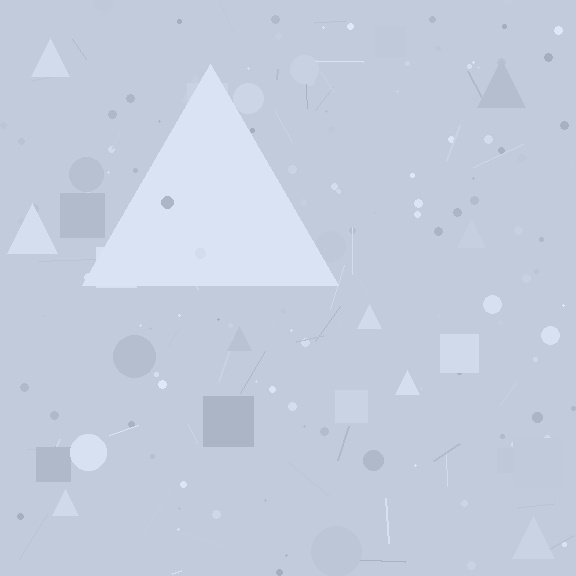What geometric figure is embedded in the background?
A triangle is embedded in the background.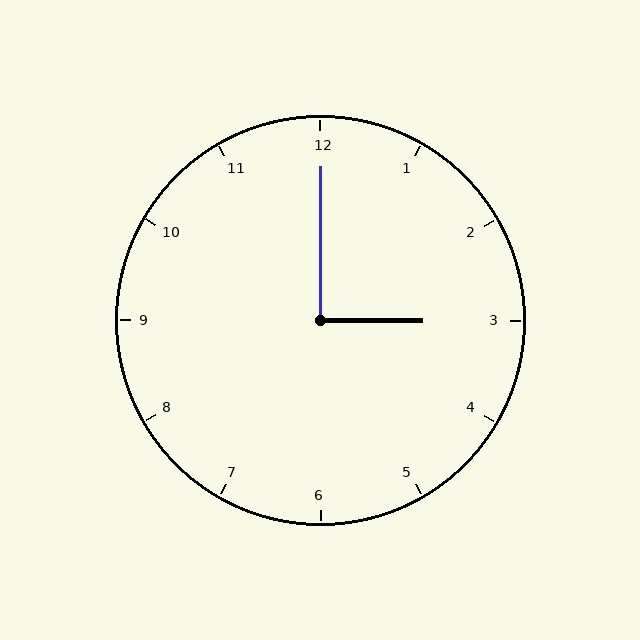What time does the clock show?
3:00.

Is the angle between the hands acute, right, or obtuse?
It is right.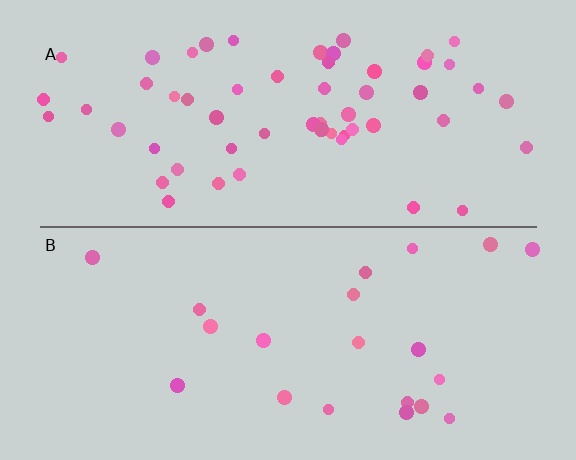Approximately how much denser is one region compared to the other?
Approximately 2.8× — region A over region B.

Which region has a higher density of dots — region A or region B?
A (the top).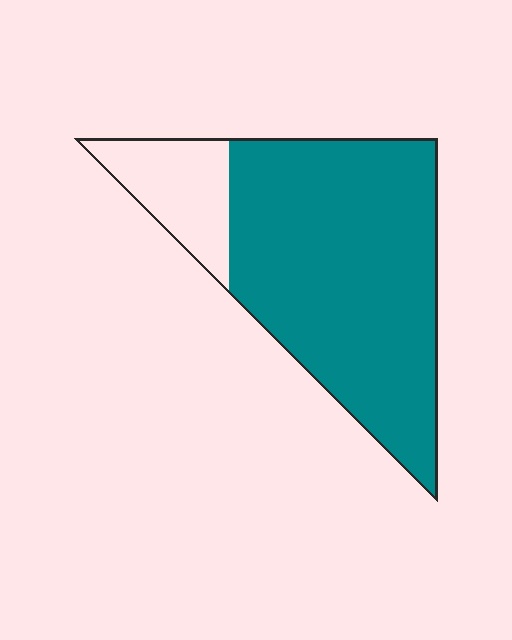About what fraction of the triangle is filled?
About five sixths (5/6).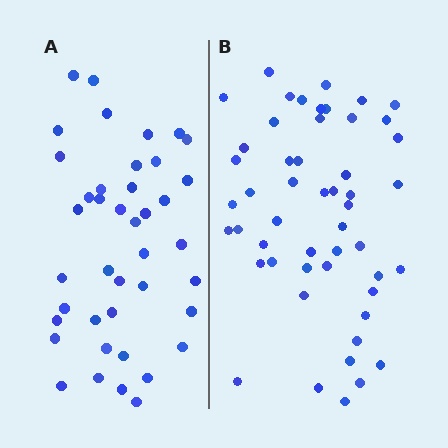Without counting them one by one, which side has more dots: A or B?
Region B (the right region) has more dots.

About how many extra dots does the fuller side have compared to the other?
Region B has roughly 10 or so more dots than region A.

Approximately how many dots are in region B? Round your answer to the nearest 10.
About 50 dots. (The exact count is 51, which rounds to 50.)